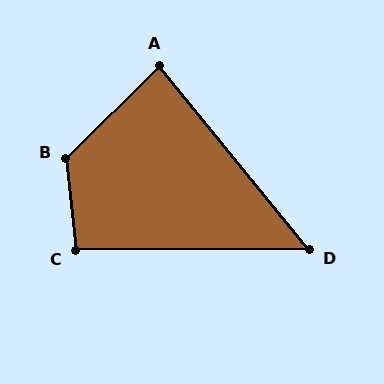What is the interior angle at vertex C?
Approximately 96 degrees (obtuse).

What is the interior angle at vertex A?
Approximately 84 degrees (acute).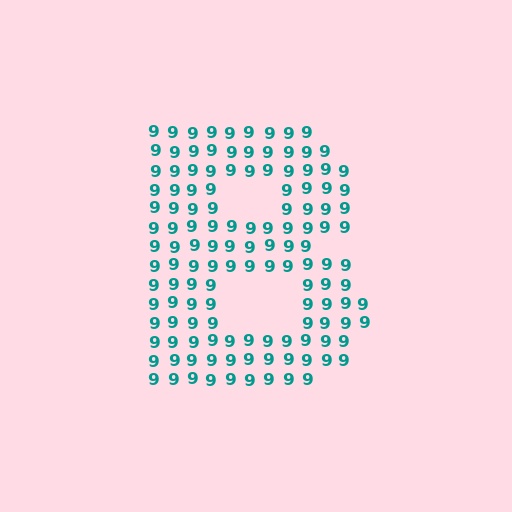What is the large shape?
The large shape is the letter B.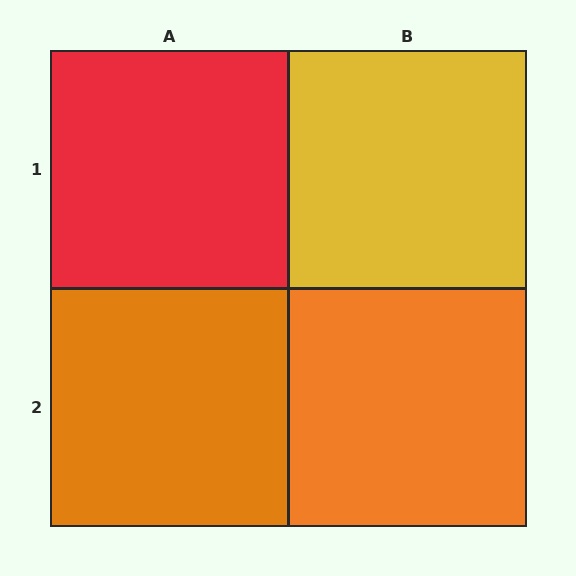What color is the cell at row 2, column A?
Orange.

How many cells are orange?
2 cells are orange.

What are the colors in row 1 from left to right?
Red, yellow.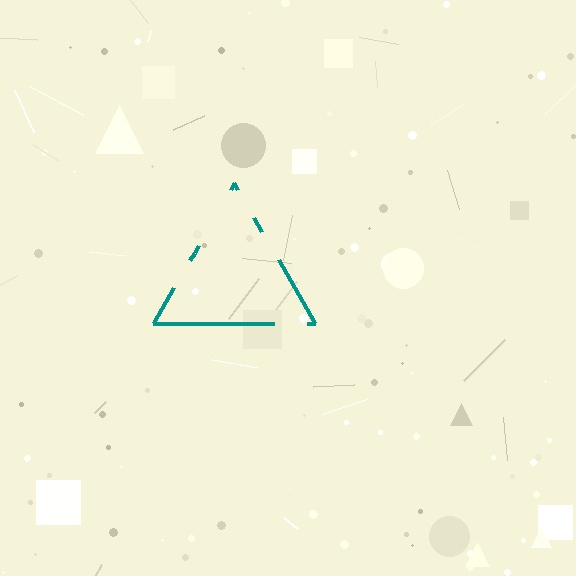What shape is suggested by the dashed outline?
The dashed outline suggests a triangle.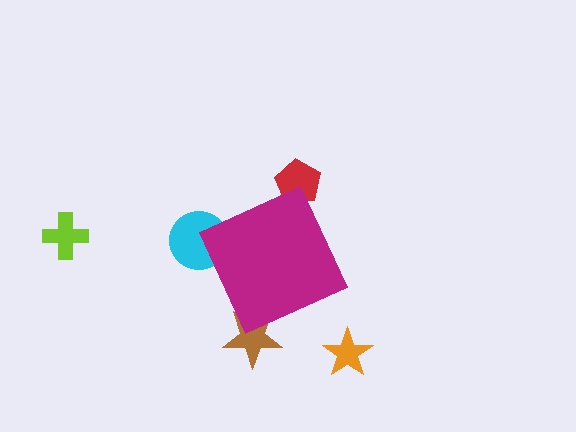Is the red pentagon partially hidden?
Yes, the red pentagon is partially hidden behind the magenta diamond.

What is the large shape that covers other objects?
A magenta diamond.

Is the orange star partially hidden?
No, the orange star is fully visible.